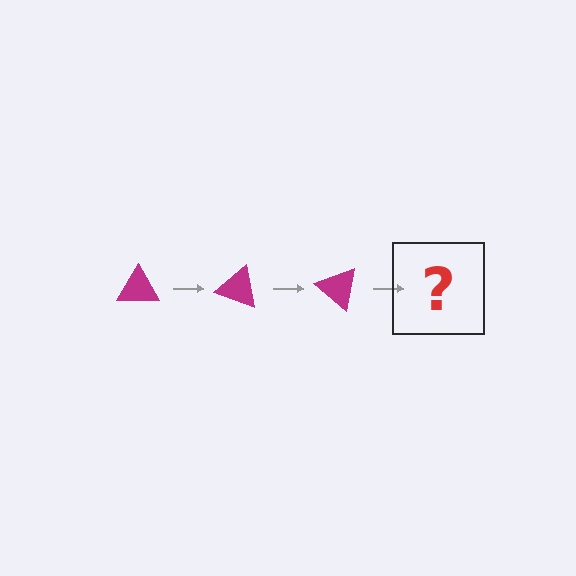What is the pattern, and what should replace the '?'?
The pattern is that the triangle rotates 20 degrees each step. The '?' should be a magenta triangle rotated 60 degrees.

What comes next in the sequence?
The next element should be a magenta triangle rotated 60 degrees.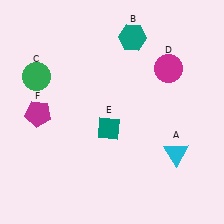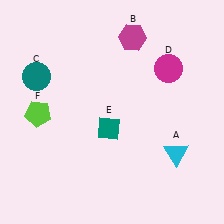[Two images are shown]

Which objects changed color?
B changed from teal to magenta. C changed from green to teal. F changed from magenta to lime.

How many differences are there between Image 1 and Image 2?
There are 3 differences between the two images.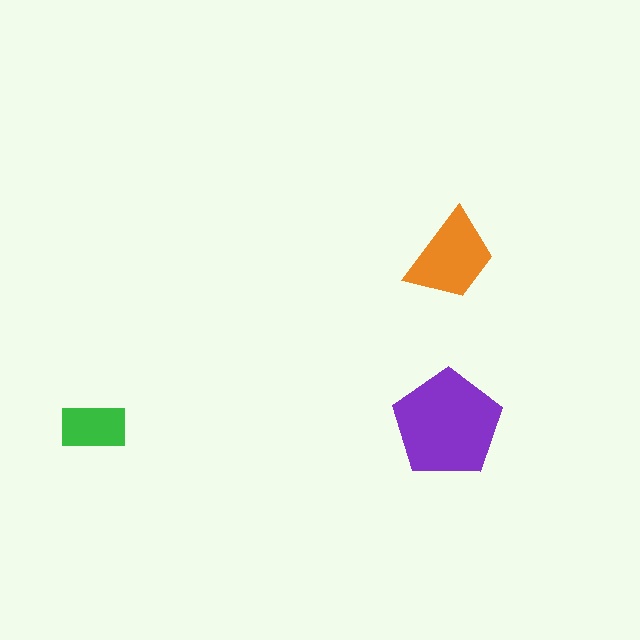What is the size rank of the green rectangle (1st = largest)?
3rd.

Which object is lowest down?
The green rectangle is bottommost.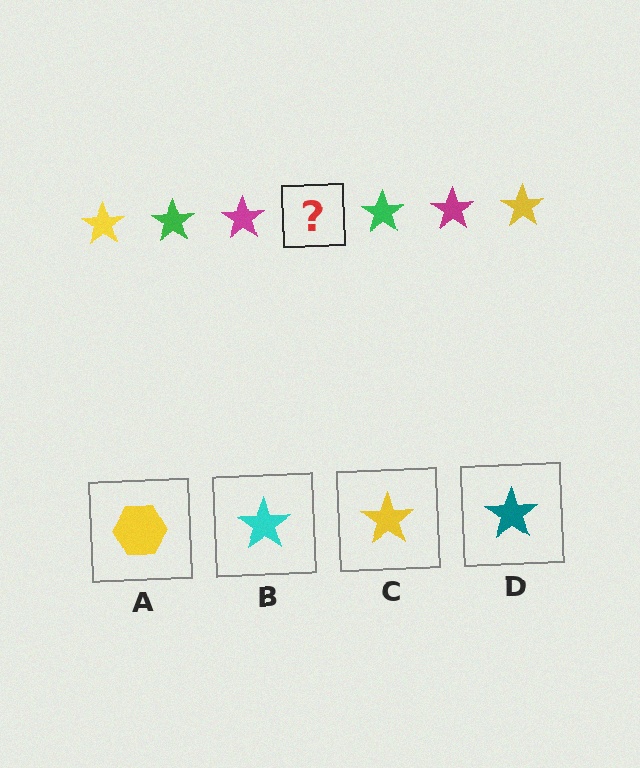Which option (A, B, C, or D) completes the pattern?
C.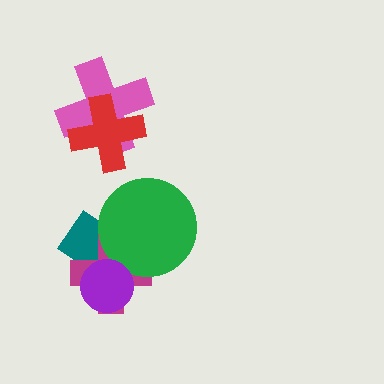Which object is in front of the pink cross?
The red cross is in front of the pink cross.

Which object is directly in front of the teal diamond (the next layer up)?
The magenta cross is directly in front of the teal diamond.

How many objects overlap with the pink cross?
1 object overlaps with the pink cross.